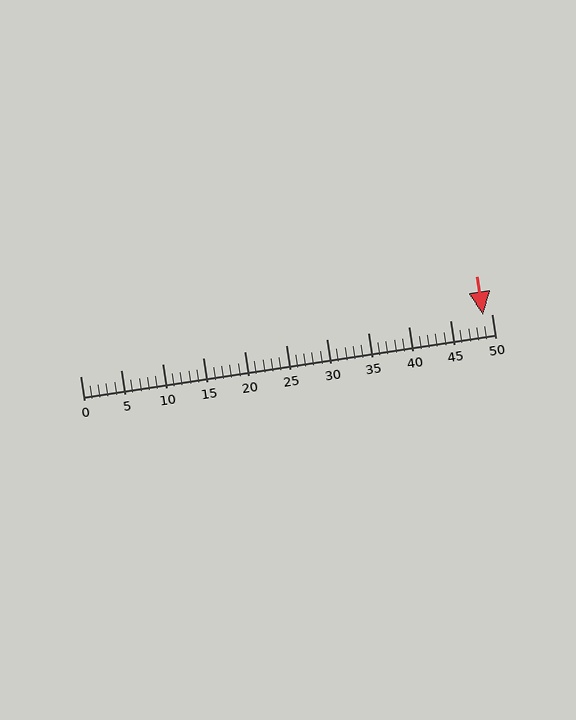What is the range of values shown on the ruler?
The ruler shows values from 0 to 50.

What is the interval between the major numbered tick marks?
The major tick marks are spaced 5 units apart.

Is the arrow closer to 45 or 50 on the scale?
The arrow is closer to 50.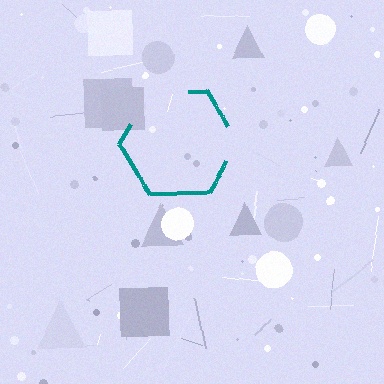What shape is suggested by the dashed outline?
The dashed outline suggests a hexagon.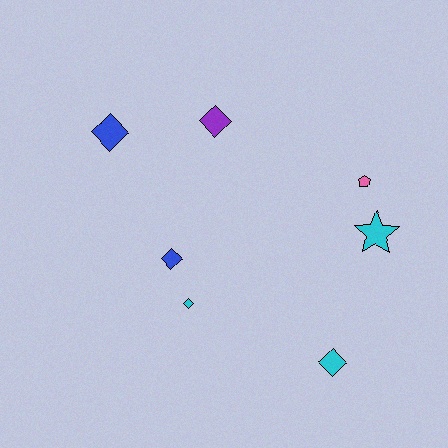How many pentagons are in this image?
There is 1 pentagon.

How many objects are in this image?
There are 7 objects.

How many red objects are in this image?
There are no red objects.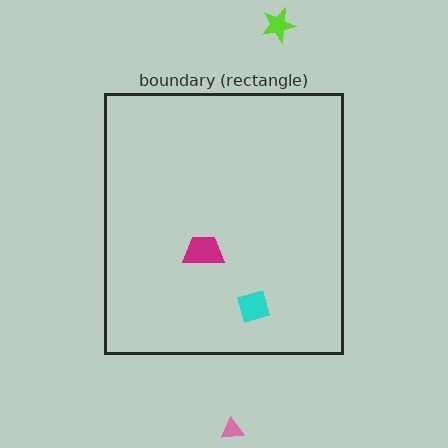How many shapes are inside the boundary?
2 inside, 2 outside.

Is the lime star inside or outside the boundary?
Outside.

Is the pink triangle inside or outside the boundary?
Outside.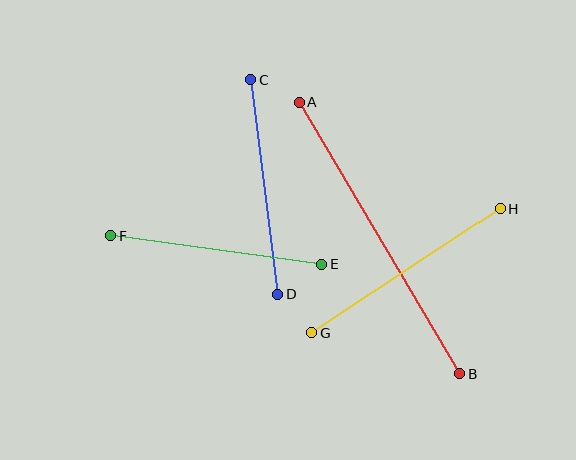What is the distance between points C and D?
The distance is approximately 216 pixels.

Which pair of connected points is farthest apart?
Points A and B are farthest apart.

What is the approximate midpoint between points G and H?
The midpoint is at approximately (406, 270) pixels.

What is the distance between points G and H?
The distance is approximately 226 pixels.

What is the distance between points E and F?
The distance is approximately 213 pixels.